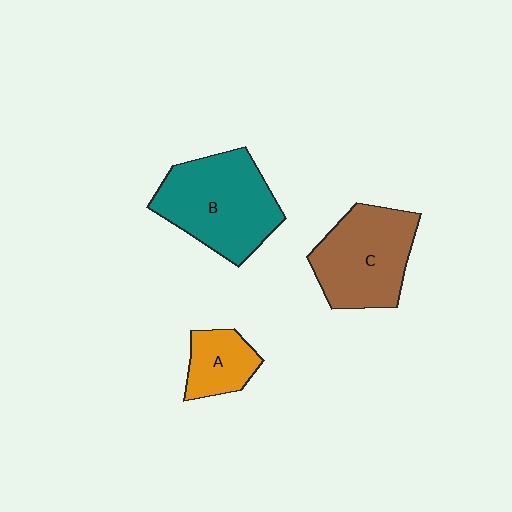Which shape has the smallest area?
Shape A (orange).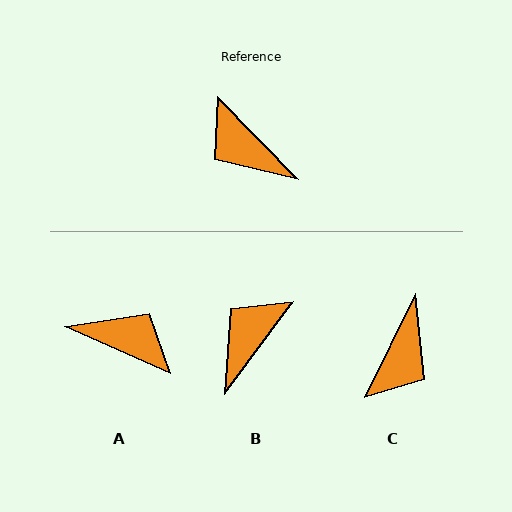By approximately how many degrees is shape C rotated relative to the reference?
Approximately 110 degrees counter-clockwise.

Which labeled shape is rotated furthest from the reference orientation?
A, about 158 degrees away.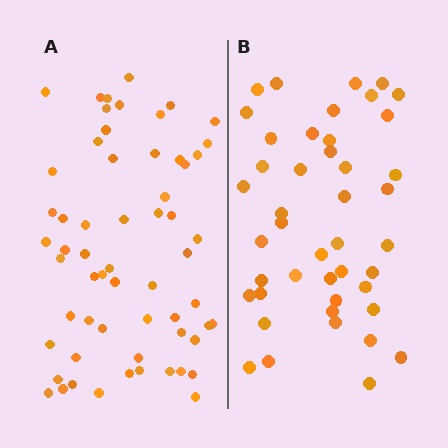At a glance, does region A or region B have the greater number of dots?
Region A (the left region) has more dots.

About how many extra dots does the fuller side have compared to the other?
Region A has approximately 15 more dots than region B.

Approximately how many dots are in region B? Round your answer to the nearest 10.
About 40 dots. (The exact count is 44, which rounds to 40.)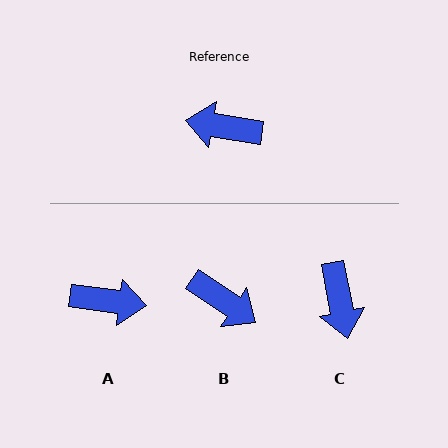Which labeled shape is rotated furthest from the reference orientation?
A, about 178 degrees away.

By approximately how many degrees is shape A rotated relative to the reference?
Approximately 178 degrees clockwise.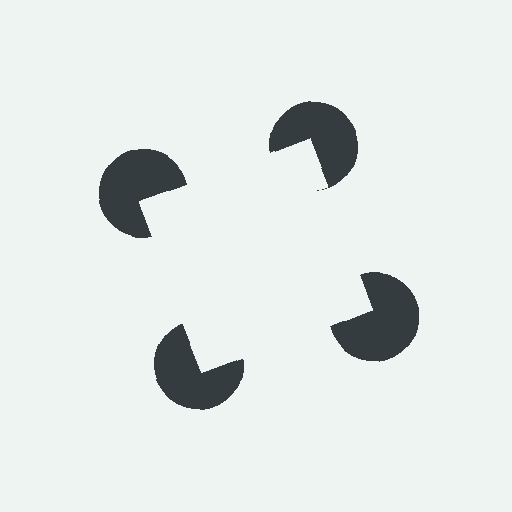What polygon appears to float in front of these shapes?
An illusory square — its edges are inferred from the aligned wedge cuts in the pac-man discs, not physically drawn.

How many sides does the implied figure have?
4 sides.